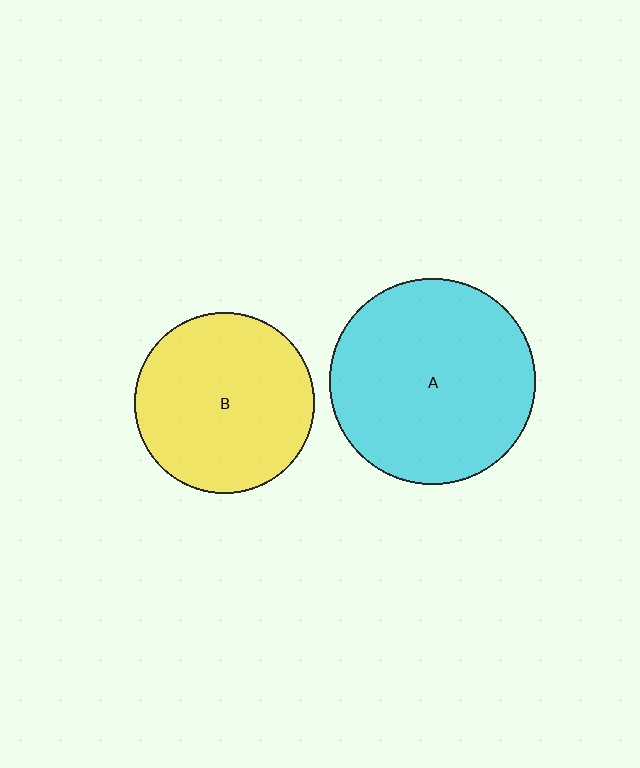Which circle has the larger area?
Circle A (cyan).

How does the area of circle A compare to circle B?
Approximately 1.3 times.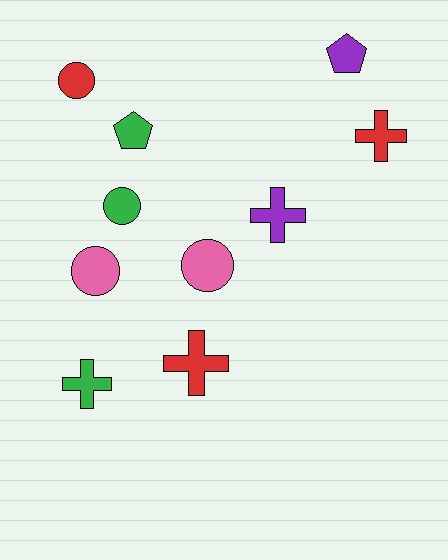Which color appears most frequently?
Green, with 3 objects.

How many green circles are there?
There is 1 green circle.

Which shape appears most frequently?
Cross, with 4 objects.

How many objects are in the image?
There are 10 objects.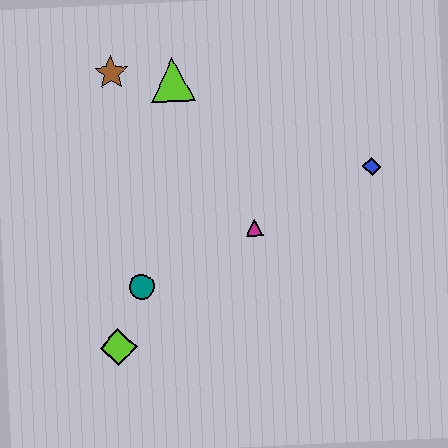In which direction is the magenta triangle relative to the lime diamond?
The magenta triangle is to the right of the lime diamond.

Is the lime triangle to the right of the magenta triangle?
No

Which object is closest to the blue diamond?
The magenta triangle is closest to the blue diamond.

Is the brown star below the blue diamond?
No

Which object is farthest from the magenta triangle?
The brown star is farthest from the magenta triangle.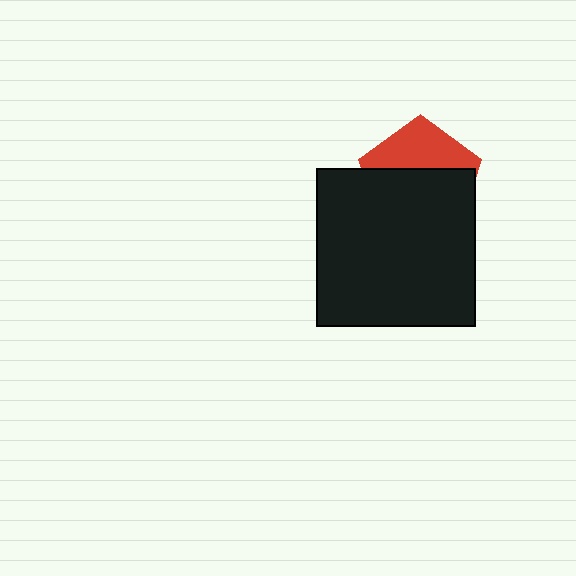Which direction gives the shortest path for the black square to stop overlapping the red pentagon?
Moving down gives the shortest separation.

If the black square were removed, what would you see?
You would see the complete red pentagon.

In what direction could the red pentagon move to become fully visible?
The red pentagon could move up. That would shift it out from behind the black square entirely.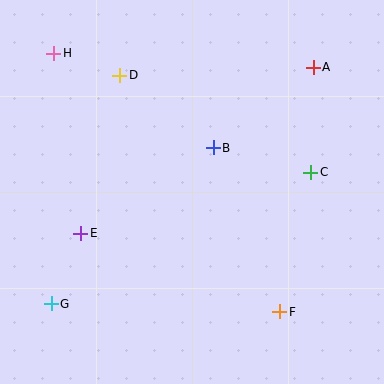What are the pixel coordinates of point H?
Point H is at (54, 53).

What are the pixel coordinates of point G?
Point G is at (51, 304).